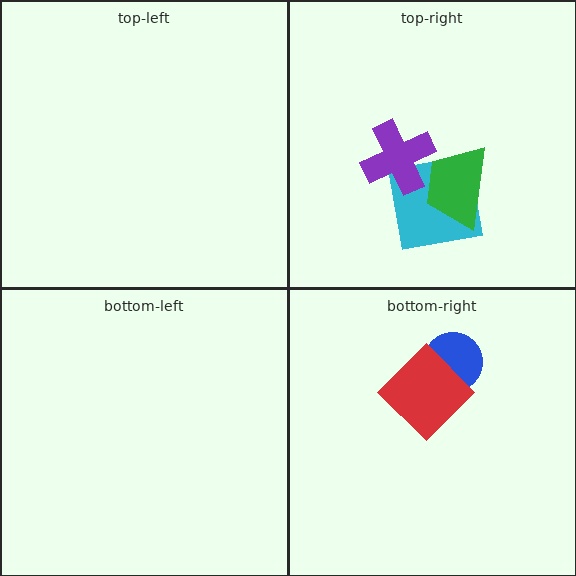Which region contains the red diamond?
The bottom-right region.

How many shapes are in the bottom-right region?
2.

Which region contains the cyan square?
The top-right region.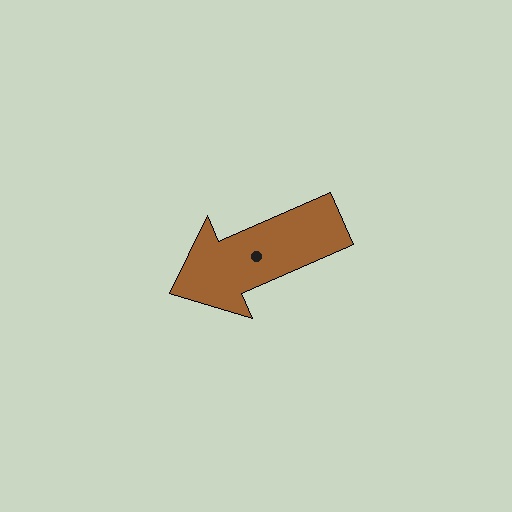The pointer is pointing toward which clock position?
Roughly 8 o'clock.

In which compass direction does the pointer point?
Southwest.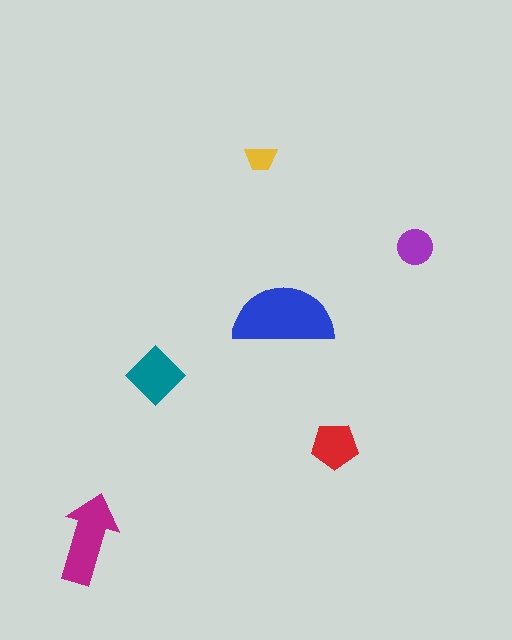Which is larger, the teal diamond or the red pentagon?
The teal diamond.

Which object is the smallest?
The yellow trapezoid.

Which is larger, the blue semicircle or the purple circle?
The blue semicircle.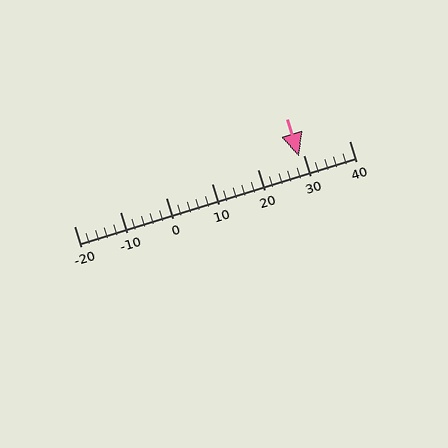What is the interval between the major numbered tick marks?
The major tick marks are spaced 10 units apart.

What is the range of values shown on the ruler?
The ruler shows values from -20 to 40.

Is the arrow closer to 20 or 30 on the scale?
The arrow is closer to 30.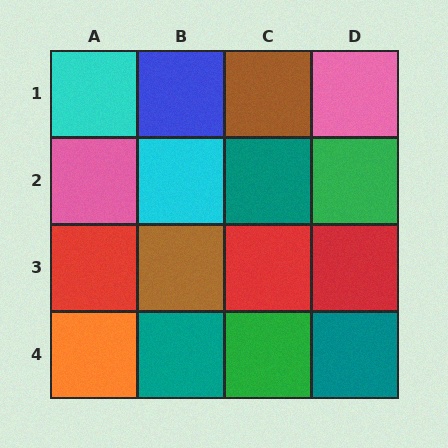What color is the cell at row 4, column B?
Teal.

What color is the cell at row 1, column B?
Blue.